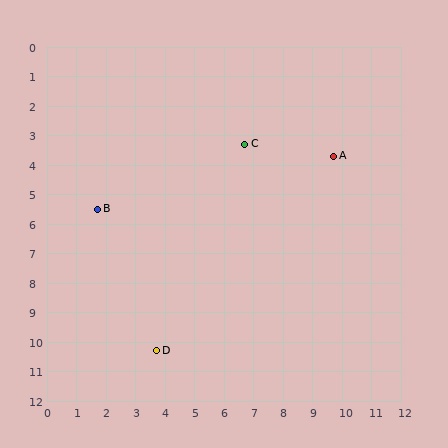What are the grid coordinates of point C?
Point C is at approximately (6.7, 3.3).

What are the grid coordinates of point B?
Point B is at approximately (1.7, 5.5).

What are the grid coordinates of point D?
Point D is at approximately (3.7, 10.3).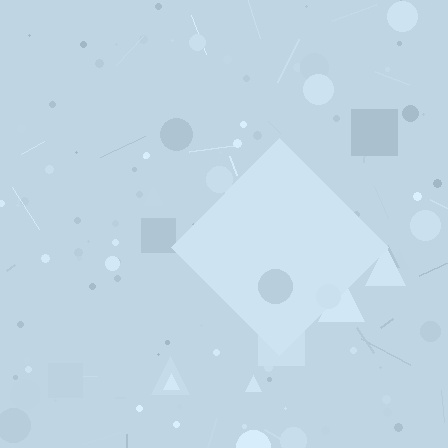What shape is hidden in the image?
A diamond is hidden in the image.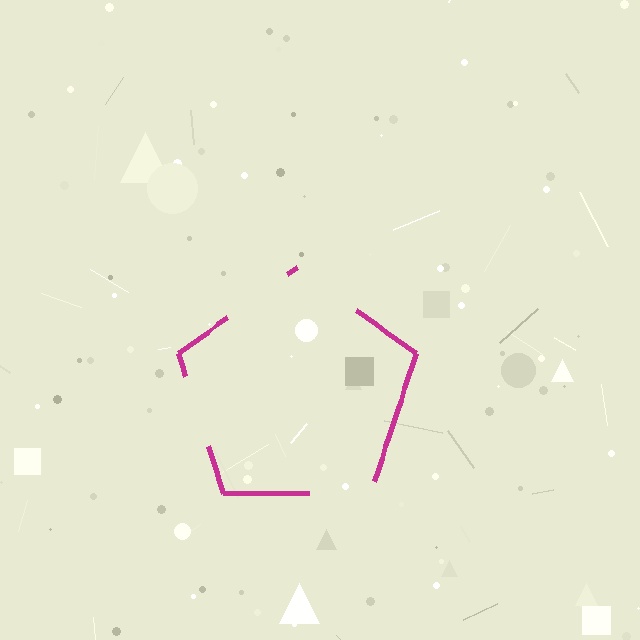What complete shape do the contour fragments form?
The contour fragments form a pentagon.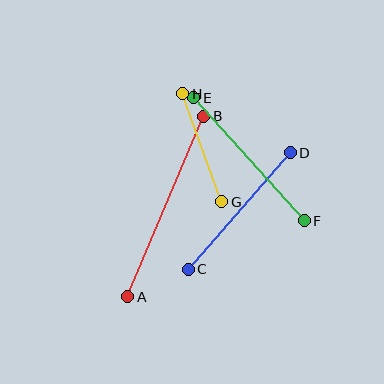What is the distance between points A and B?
The distance is approximately 196 pixels.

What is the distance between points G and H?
The distance is approximately 115 pixels.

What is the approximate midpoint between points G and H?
The midpoint is at approximately (202, 148) pixels.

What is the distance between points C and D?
The distance is approximately 155 pixels.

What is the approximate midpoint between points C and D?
The midpoint is at approximately (239, 211) pixels.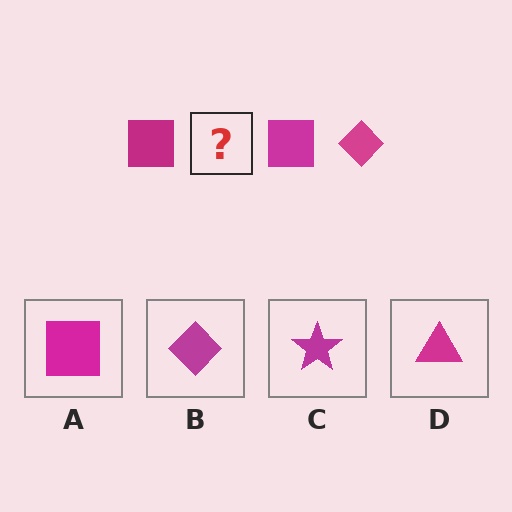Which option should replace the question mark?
Option B.